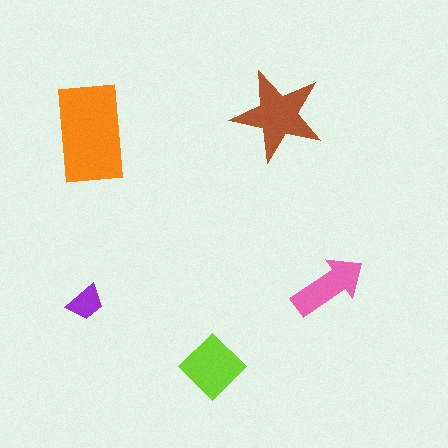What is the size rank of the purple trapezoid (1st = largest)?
5th.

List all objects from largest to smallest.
The orange rectangle, the brown star, the lime diamond, the pink arrow, the purple trapezoid.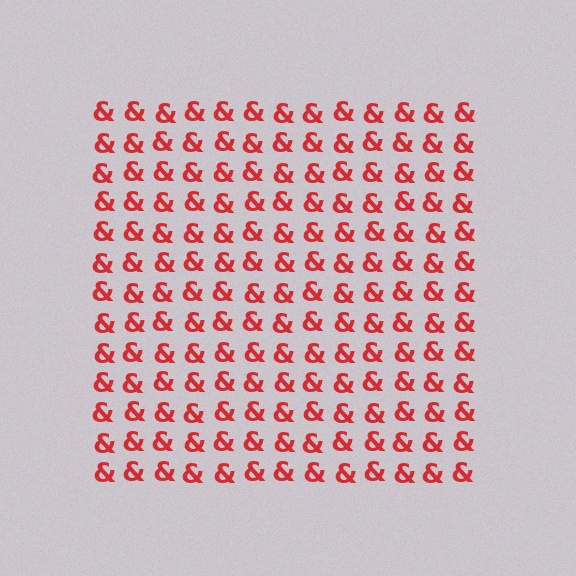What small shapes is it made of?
It is made of small ampersands.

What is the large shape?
The large shape is a square.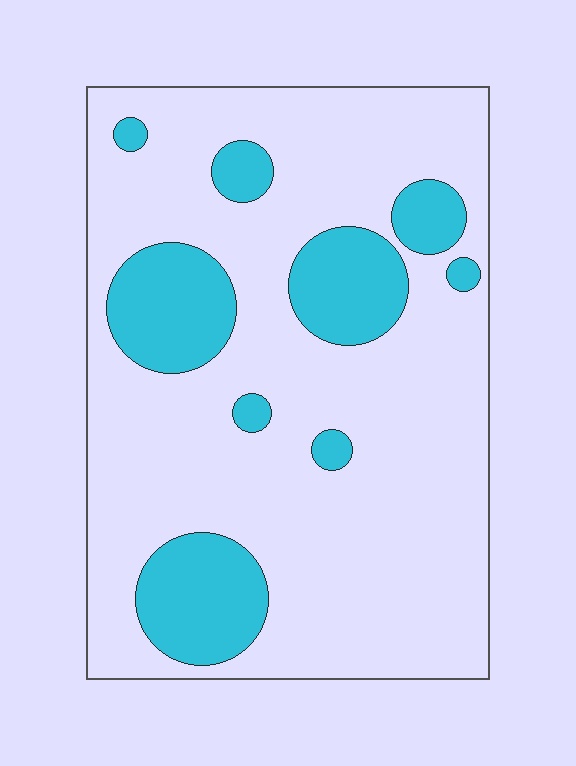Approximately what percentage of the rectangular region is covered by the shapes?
Approximately 20%.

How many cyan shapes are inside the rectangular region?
9.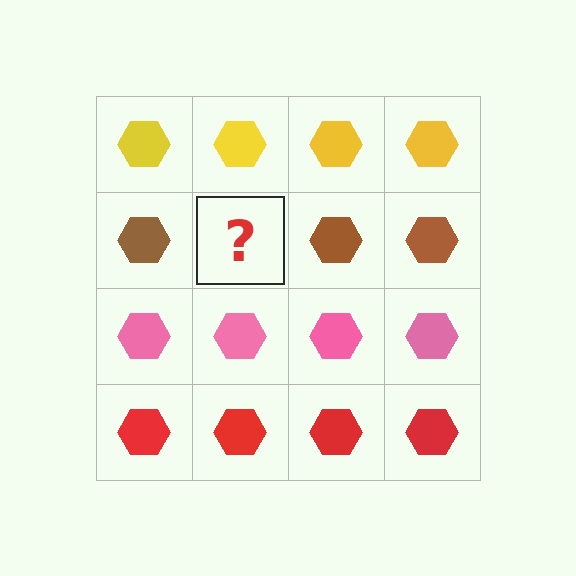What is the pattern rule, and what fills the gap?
The rule is that each row has a consistent color. The gap should be filled with a brown hexagon.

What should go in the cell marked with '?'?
The missing cell should contain a brown hexagon.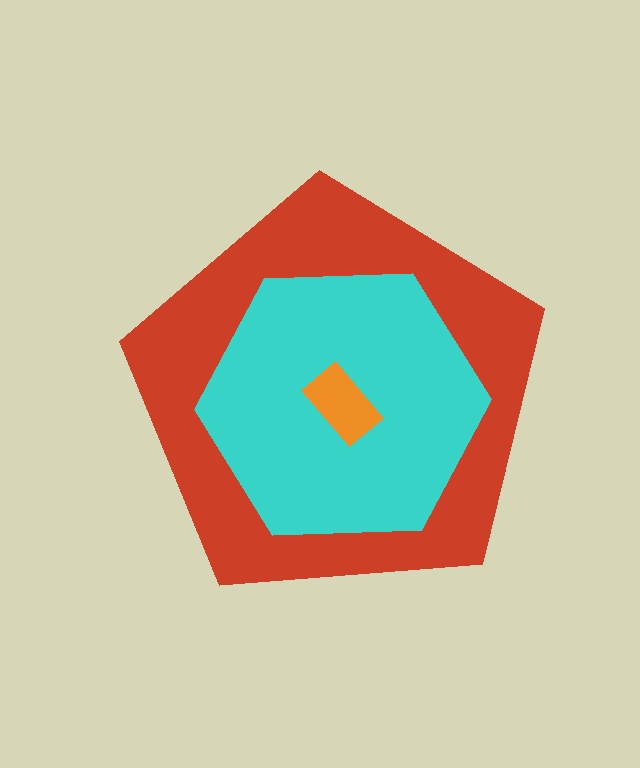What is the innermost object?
The orange rectangle.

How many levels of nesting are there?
3.